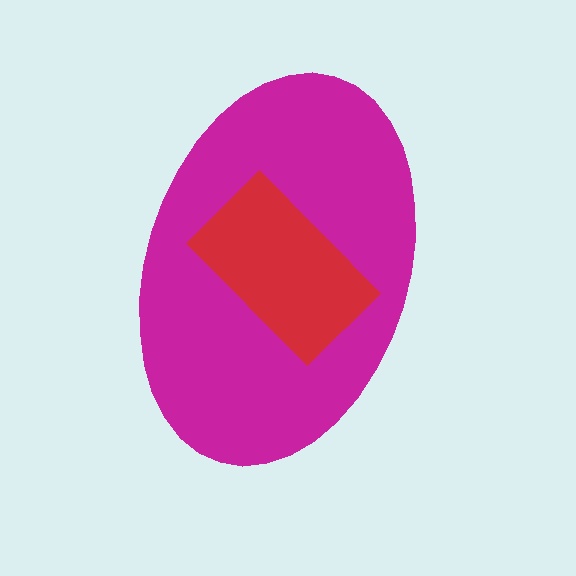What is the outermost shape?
The magenta ellipse.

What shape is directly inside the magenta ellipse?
The red rectangle.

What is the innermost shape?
The red rectangle.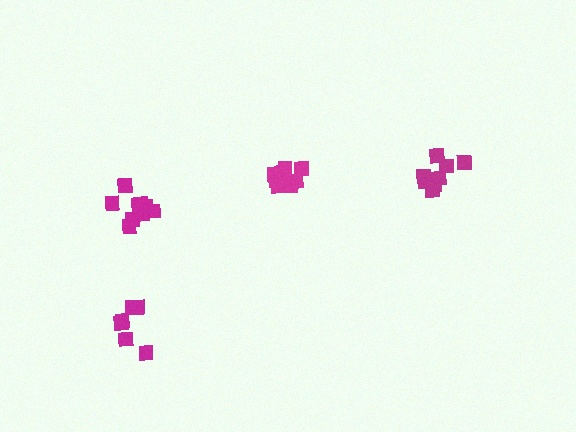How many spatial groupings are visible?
There are 4 spatial groupings.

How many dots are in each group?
Group 1: 11 dots, Group 2: 8 dots, Group 3: 10 dots, Group 4: 6 dots (35 total).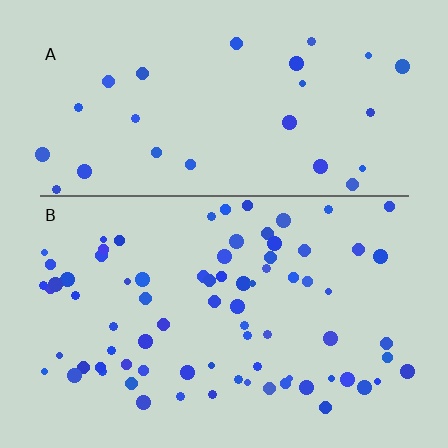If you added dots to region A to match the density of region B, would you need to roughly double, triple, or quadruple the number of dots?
Approximately triple.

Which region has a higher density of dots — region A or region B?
B (the bottom).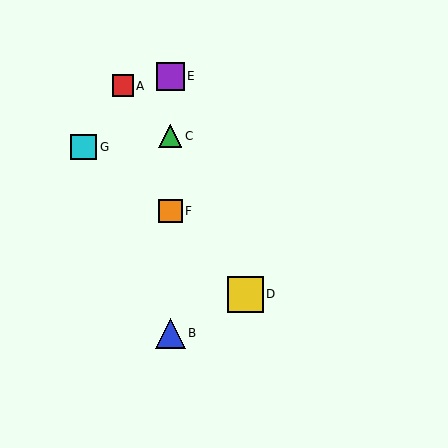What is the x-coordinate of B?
Object B is at x≈170.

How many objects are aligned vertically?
4 objects (B, C, E, F) are aligned vertically.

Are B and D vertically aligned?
No, B is at x≈170 and D is at x≈245.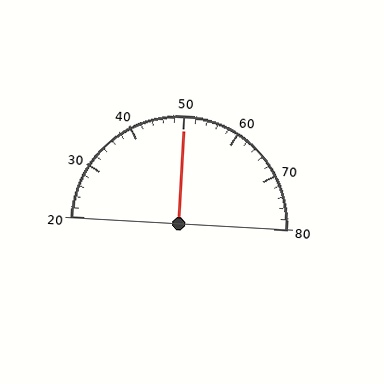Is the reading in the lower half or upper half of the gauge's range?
The reading is in the upper half of the range (20 to 80).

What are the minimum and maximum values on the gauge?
The gauge ranges from 20 to 80.